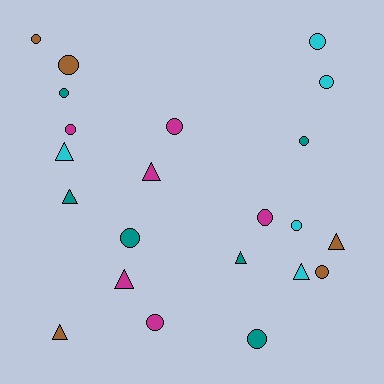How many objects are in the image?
There are 22 objects.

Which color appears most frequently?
Magenta, with 6 objects.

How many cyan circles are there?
There are 3 cyan circles.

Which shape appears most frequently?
Circle, with 14 objects.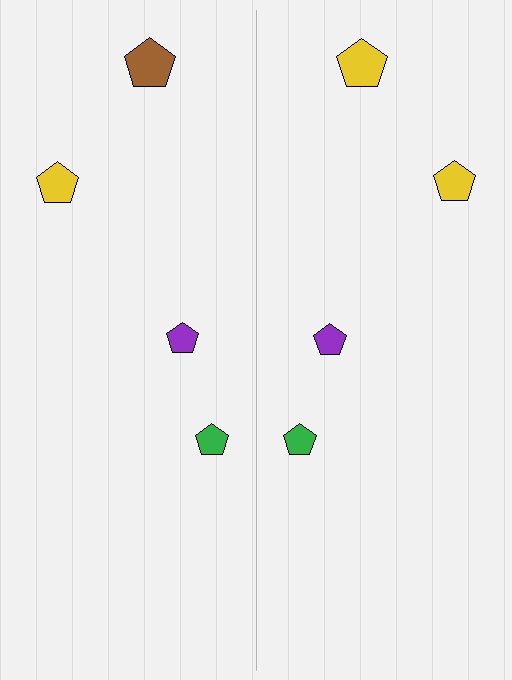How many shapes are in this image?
There are 8 shapes in this image.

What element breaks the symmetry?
The yellow pentagon on the right side breaks the symmetry — its mirror counterpart is brown.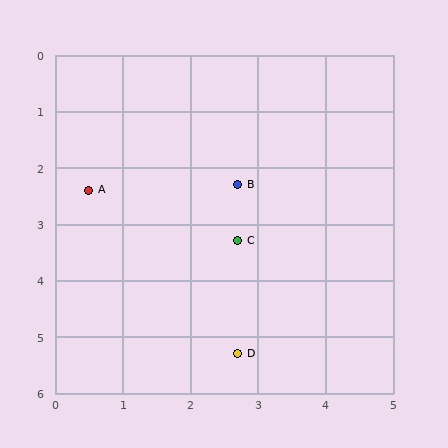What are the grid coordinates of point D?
Point D is at approximately (2.7, 5.3).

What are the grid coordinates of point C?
Point C is at approximately (2.7, 3.3).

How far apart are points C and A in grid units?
Points C and A are about 2.4 grid units apart.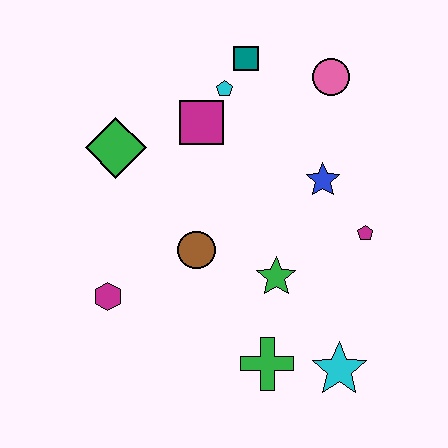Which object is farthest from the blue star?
The magenta hexagon is farthest from the blue star.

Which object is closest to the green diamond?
The magenta square is closest to the green diamond.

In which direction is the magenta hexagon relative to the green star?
The magenta hexagon is to the left of the green star.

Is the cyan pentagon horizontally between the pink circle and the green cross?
No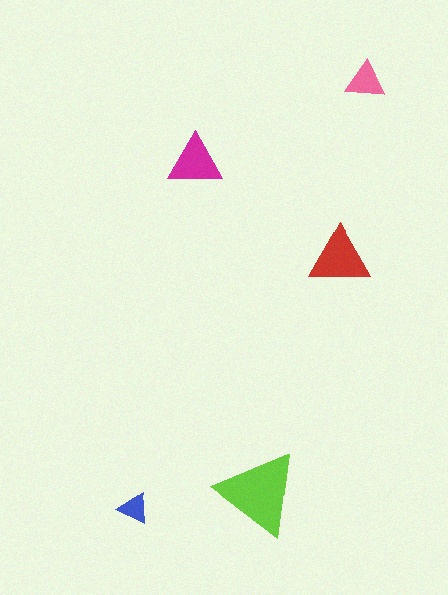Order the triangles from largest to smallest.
the lime one, the red one, the magenta one, the pink one, the blue one.